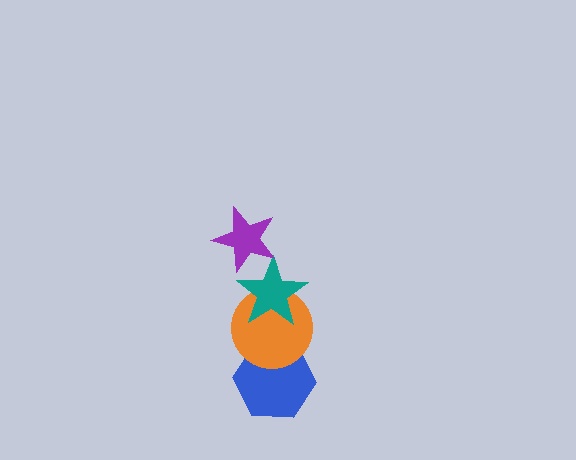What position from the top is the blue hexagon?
The blue hexagon is 4th from the top.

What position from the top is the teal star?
The teal star is 2nd from the top.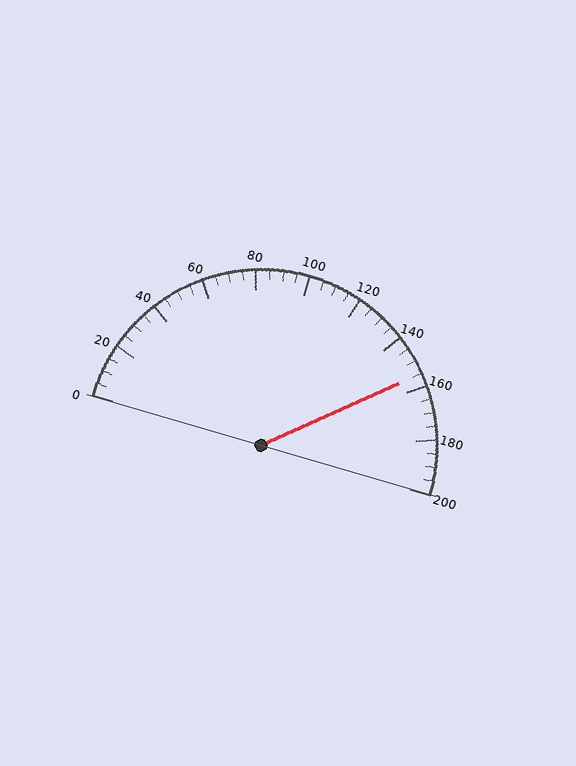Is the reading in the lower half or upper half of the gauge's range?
The reading is in the upper half of the range (0 to 200).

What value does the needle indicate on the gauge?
The needle indicates approximately 155.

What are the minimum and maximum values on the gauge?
The gauge ranges from 0 to 200.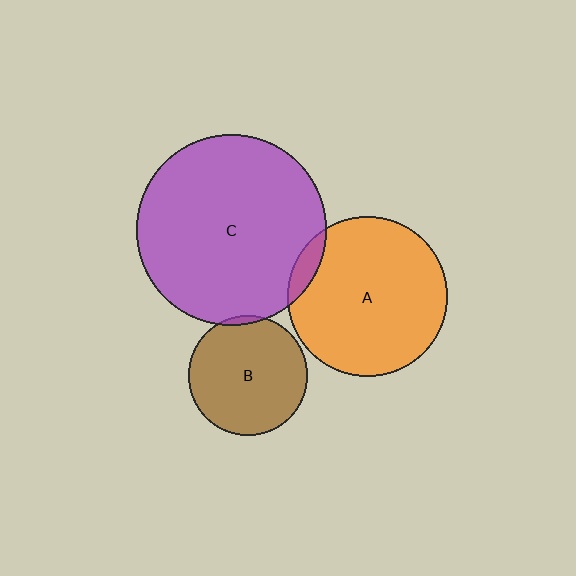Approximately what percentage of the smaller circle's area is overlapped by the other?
Approximately 5%.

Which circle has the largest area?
Circle C (purple).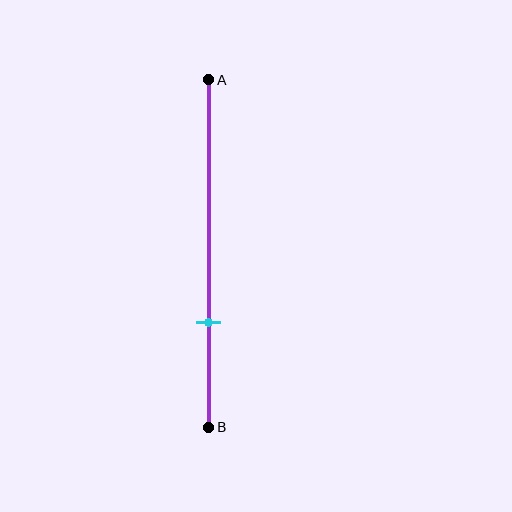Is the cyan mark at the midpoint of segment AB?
No, the mark is at about 70% from A, not at the 50% midpoint.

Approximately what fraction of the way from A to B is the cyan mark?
The cyan mark is approximately 70% of the way from A to B.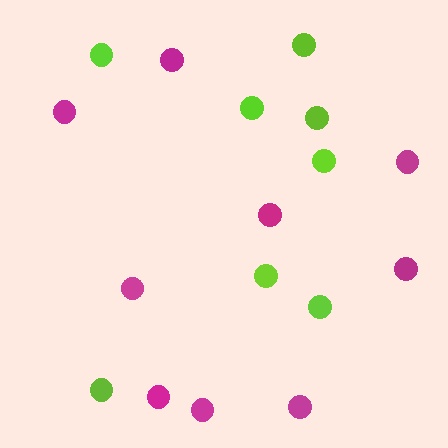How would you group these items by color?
There are 2 groups: one group of magenta circles (9) and one group of lime circles (8).